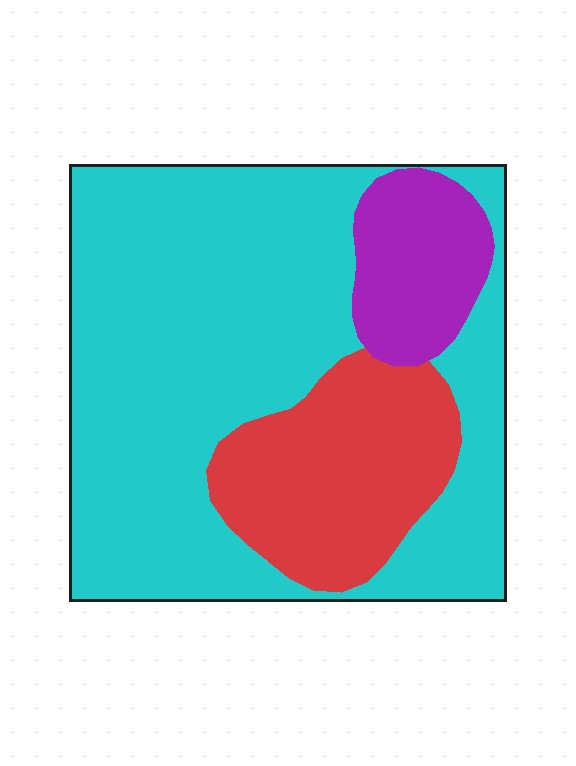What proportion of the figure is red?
Red covers 21% of the figure.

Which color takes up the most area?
Cyan, at roughly 65%.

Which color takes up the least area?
Purple, at roughly 10%.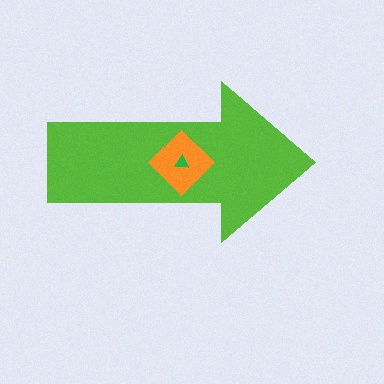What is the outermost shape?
The lime arrow.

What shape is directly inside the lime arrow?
The orange diamond.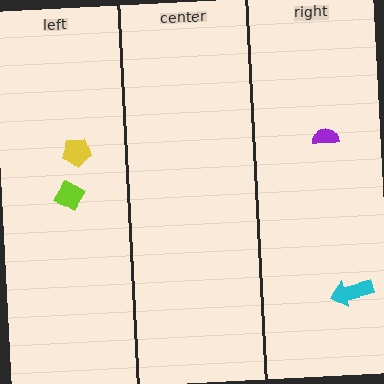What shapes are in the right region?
The purple semicircle, the cyan arrow.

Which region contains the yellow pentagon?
The left region.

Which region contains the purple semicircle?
The right region.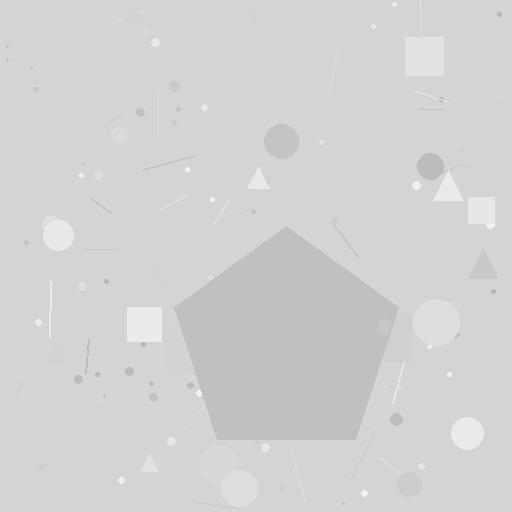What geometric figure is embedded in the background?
A pentagon is embedded in the background.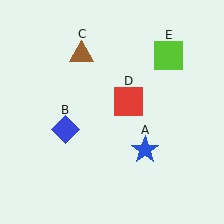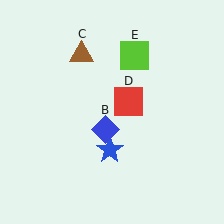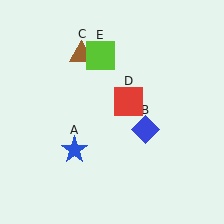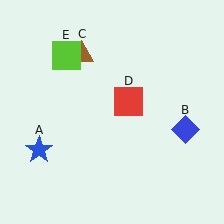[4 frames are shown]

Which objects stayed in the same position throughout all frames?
Brown triangle (object C) and red square (object D) remained stationary.